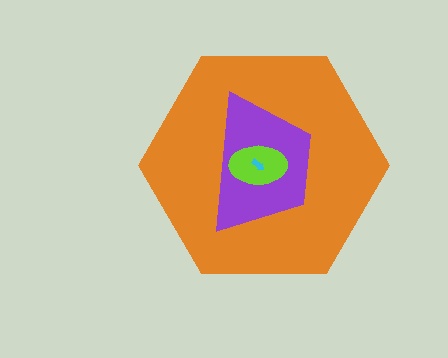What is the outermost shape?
The orange hexagon.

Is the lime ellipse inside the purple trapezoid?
Yes.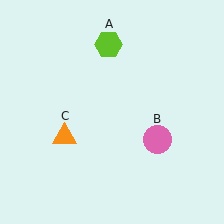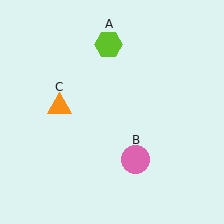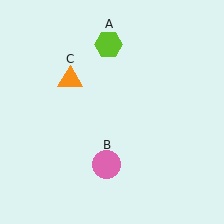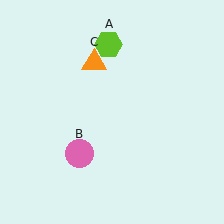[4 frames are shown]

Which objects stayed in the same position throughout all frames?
Lime hexagon (object A) remained stationary.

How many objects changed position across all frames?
2 objects changed position: pink circle (object B), orange triangle (object C).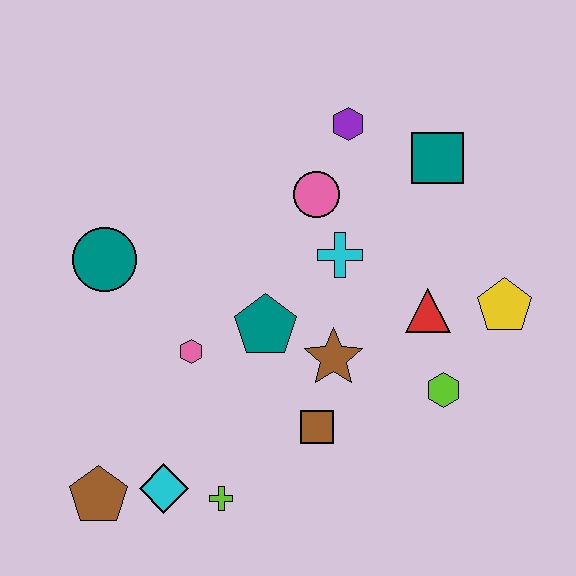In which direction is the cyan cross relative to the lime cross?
The cyan cross is above the lime cross.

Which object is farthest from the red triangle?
The brown pentagon is farthest from the red triangle.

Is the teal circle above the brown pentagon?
Yes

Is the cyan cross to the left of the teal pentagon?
No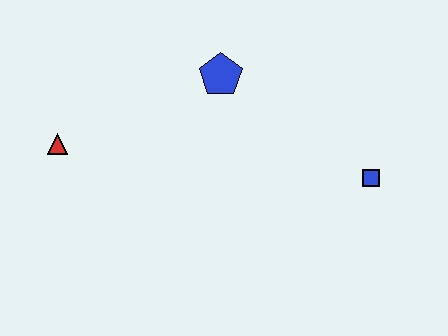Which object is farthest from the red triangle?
The blue square is farthest from the red triangle.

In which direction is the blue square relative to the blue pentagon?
The blue square is to the right of the blue pentagon.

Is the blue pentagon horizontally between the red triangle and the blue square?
Yes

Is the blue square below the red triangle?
Yes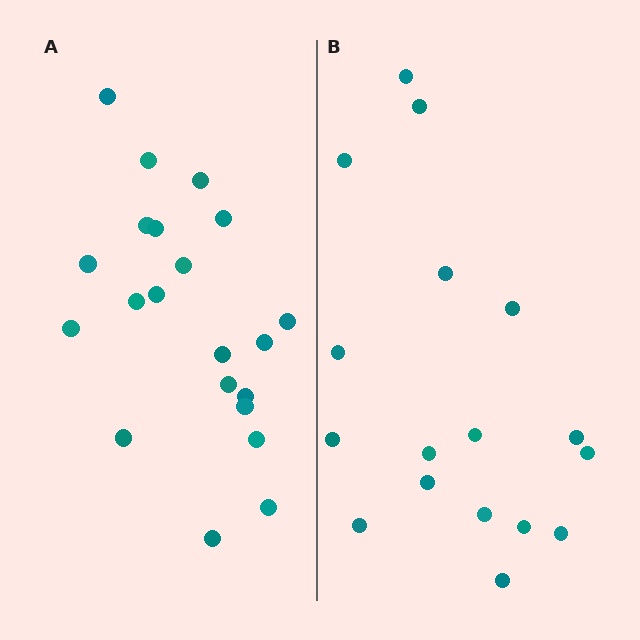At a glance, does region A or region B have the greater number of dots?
Region A (the left region) has more dots.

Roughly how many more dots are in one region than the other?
Region A has about 4 more dots than region B.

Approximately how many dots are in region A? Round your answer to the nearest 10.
About 20 dots. (The exact count is 21, which rounds to 20.)